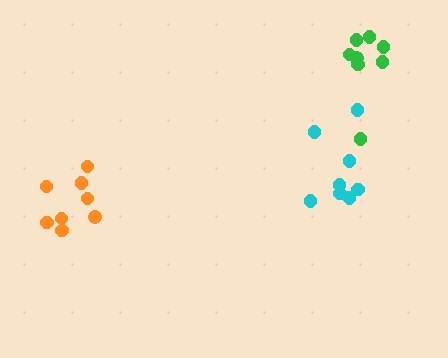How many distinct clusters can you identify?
There are 3 distinct clusters.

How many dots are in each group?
Group 1: 8 dots, Group 2: 8 dots, Group 3: 8 dots (24 total).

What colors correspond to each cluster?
The clusters are colored: green, orange, cyan.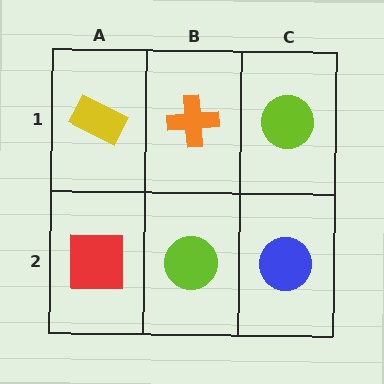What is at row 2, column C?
A blue circle.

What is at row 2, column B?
A lime circle.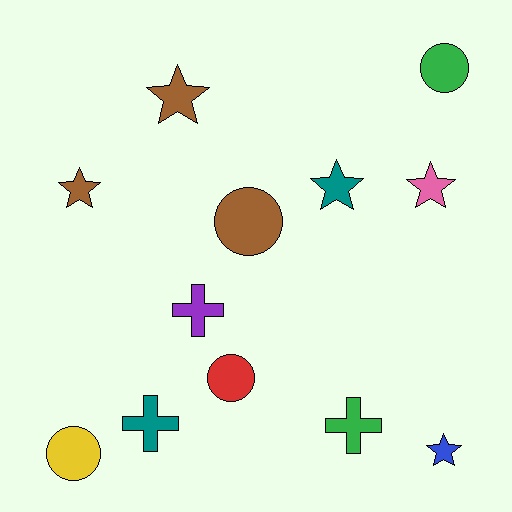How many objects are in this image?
There are 12 objects.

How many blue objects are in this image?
There is 1 blue object.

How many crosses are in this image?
There are 3 crosses.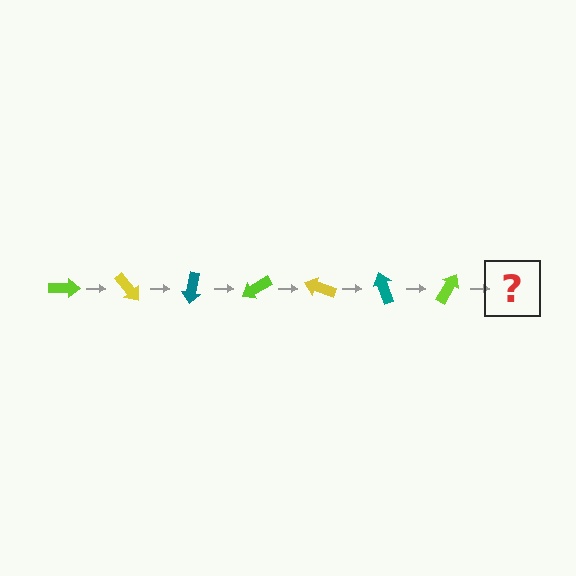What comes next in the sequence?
The next element should be a yellow arrow, rotated 350 degrees from the start.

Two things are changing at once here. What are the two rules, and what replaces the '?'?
The two rules are that it rotates 50 degrees each step and the color cycles through lime, yellow, and teal. The '?' should be a yellow arrow, rotated 350 degrees from the start.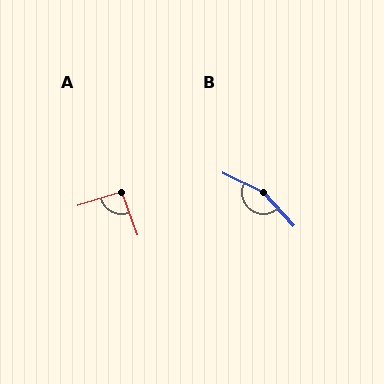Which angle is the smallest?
A, at approximately 93 degrees.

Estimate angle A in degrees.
Approximately 93 degrees.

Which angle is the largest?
B, at approximately 158 degrees.